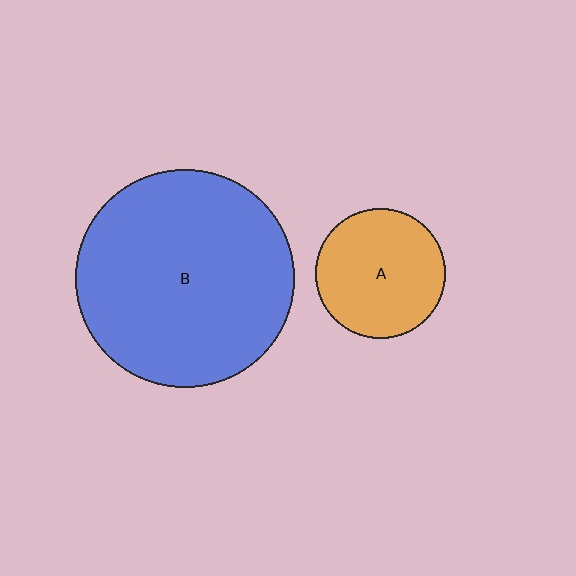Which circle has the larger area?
Circle B (blue).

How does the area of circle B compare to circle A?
Approximately 2.8 times.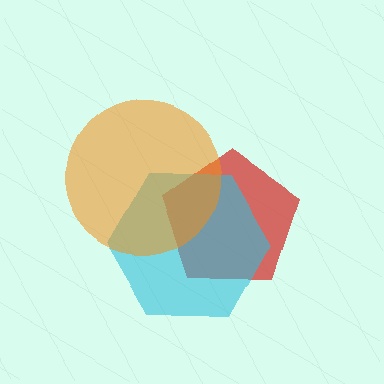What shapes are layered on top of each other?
The layered shapes are: a red pentagon, a cyan hexagon, an orange circle.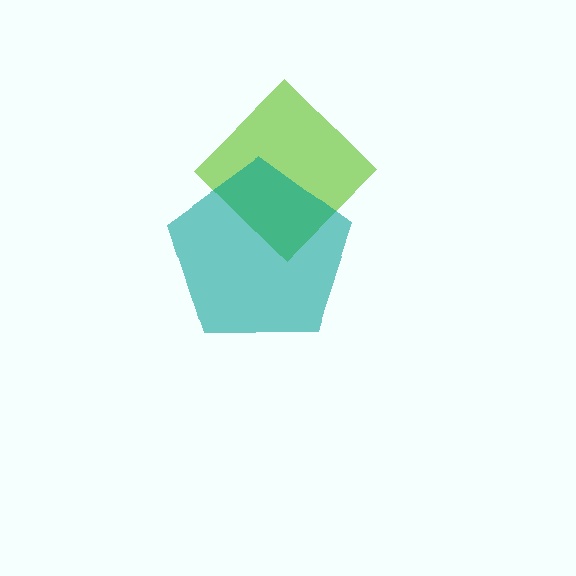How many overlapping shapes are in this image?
There are 2 overlapping shapes in the image.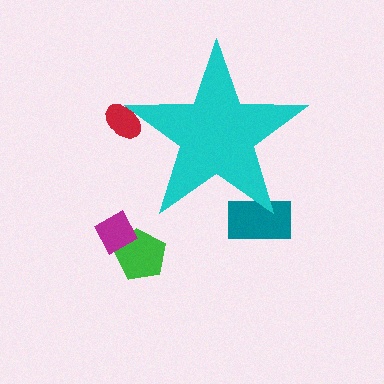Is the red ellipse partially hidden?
Yes, the red ellipse is partially hidden behind the cyan star.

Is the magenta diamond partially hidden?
No, the magenta diamond is fully visible.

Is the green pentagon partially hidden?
No, the green pentagon is fully visible.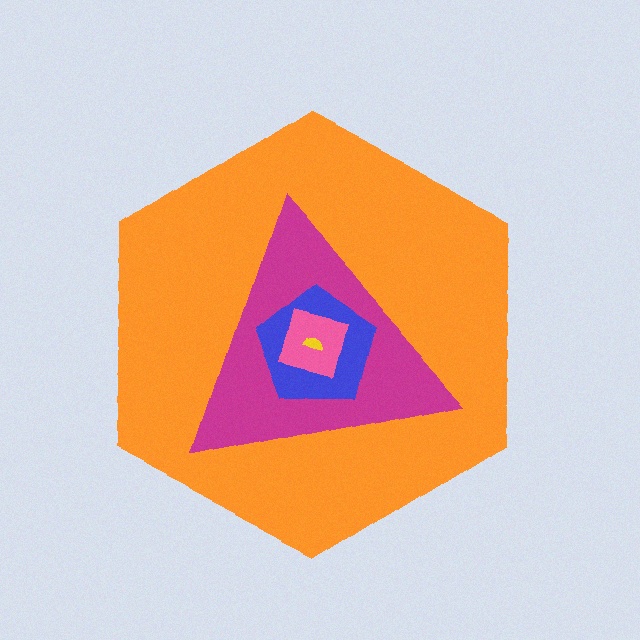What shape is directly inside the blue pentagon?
The pink square.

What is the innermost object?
The yellow semicircle.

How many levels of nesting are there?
5.